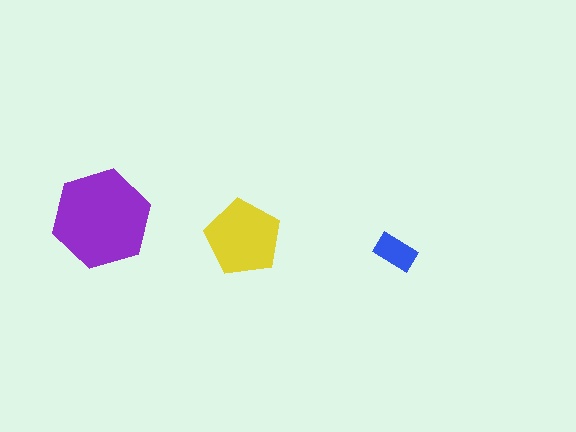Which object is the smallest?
The blue rectangle.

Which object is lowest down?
The blue rectangle is bottommost.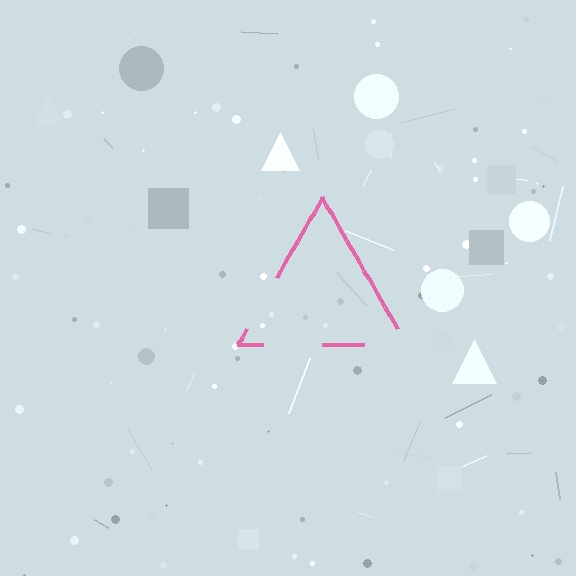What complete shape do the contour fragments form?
The contour fragments form a triangle.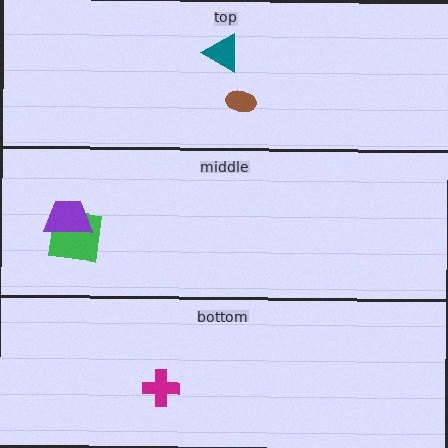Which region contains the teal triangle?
The top region.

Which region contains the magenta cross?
The bottom region.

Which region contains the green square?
The middle region.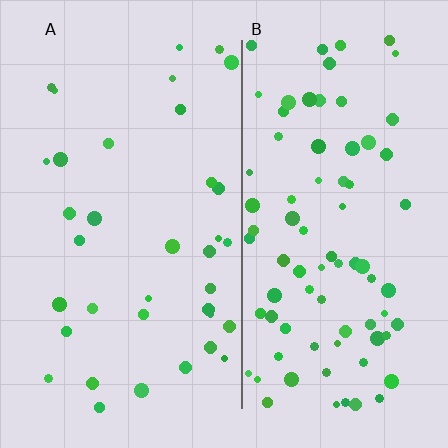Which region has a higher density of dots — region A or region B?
B (the right).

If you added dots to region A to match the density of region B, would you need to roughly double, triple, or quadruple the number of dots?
Approximately double.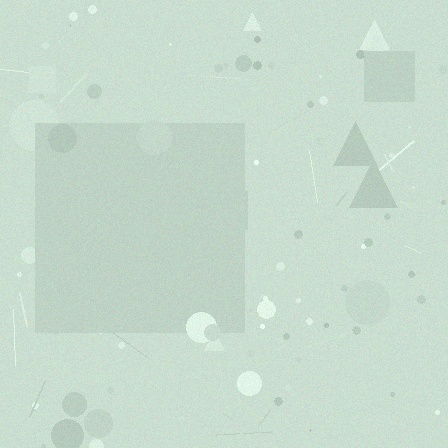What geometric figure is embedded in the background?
A square is embedded in the background.